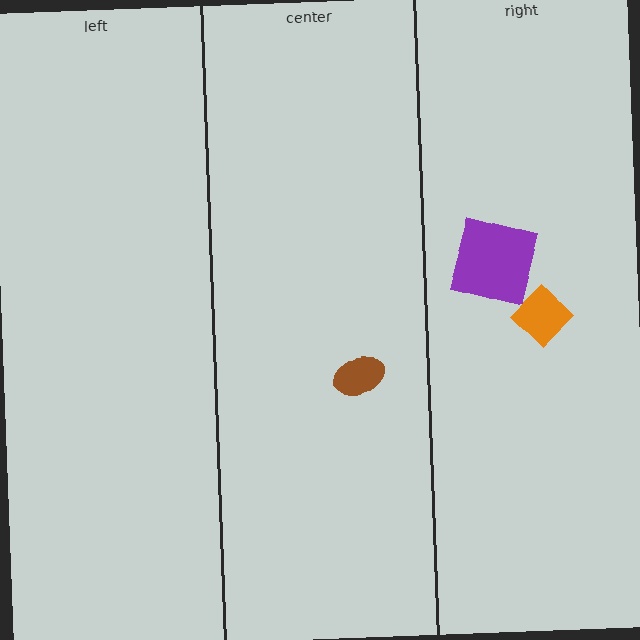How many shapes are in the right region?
2.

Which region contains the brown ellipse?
The center region.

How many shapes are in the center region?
1.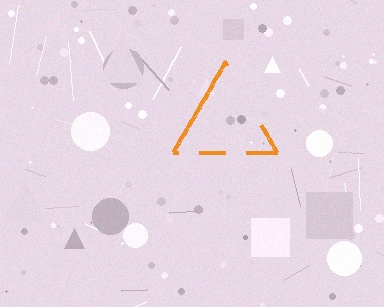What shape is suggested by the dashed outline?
The dashed outline suggests a triangle.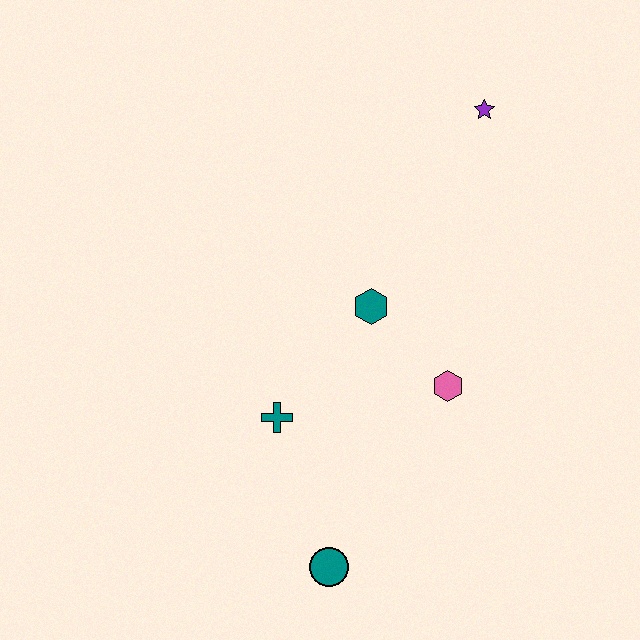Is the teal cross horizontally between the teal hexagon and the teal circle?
No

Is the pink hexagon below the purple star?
Yes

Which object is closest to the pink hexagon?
The teal hexagon is closest to the pink hexagon.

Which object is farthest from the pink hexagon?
The purple star is farthest from the pink hexagon.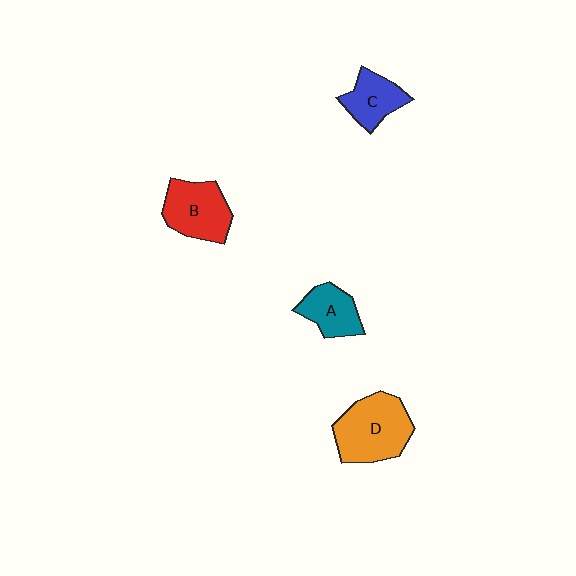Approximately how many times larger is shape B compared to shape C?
Approximately 1.4 times.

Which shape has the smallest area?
Shape C (blue).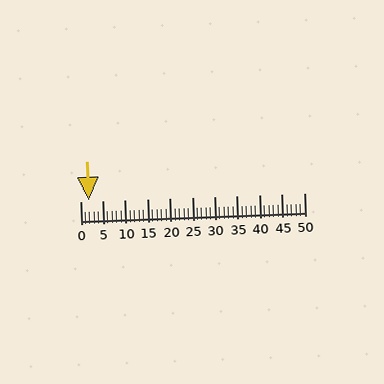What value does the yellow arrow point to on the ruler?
The yellow arrow points to approximately 2.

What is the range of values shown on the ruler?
The ruler shows values from 0 to 50.